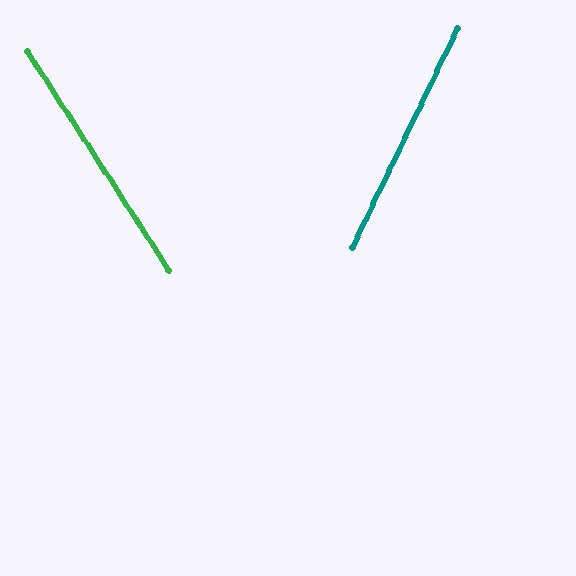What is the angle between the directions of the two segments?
Approximately 59 degrees.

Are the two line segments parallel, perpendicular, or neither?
Neither parallel nor perpendicular — they differ by about 59°.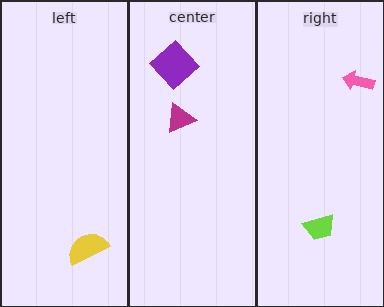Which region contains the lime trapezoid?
The right region.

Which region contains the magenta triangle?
The center region.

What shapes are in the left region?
The yellow semicircle.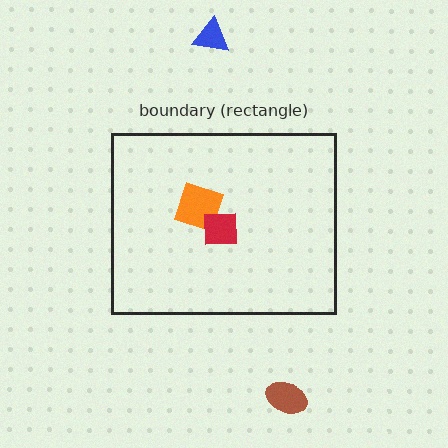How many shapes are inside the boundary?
2 inside, 2 outside.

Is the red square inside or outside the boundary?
Inside.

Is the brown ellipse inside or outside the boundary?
Outside.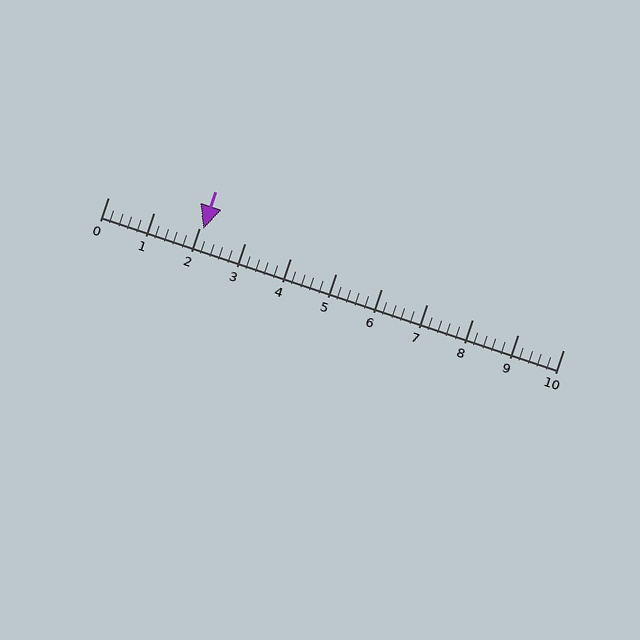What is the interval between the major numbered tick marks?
The major tick marks are spaced 1 units apart.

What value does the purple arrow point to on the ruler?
The purple arrow points to approximately 2.1.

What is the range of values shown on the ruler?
The ruler shows values from 0 to 10.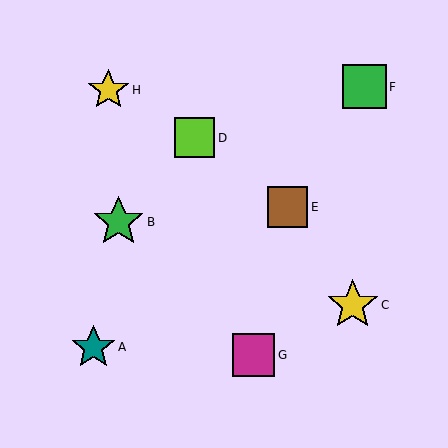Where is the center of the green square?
The center of the green square is at (364, 87).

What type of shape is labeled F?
Shape F is a green square.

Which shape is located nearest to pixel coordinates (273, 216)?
The brown square (labeled E) at (288, 207) is nearest to that location.